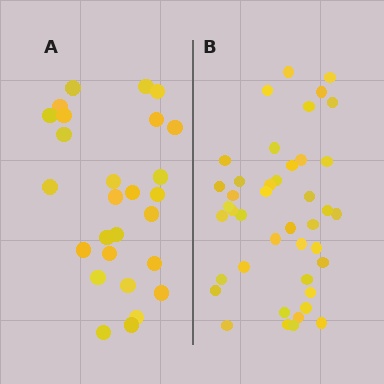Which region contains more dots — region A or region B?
Region B (the right region) has more dots.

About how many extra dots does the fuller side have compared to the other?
Region B has approximately 15 more dots than region A.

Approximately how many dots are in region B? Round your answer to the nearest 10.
About 40 dots. (The exact count is 42, which rounds to 40.)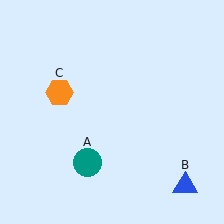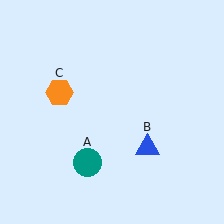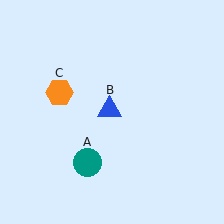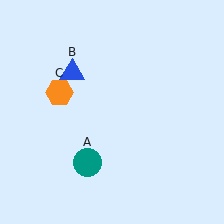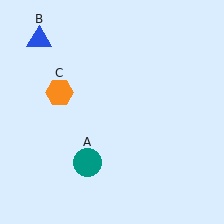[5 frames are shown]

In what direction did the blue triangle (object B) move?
The blue triangle (object B) moved up and to the left.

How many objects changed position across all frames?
1 object changed position: blue triangle (object B).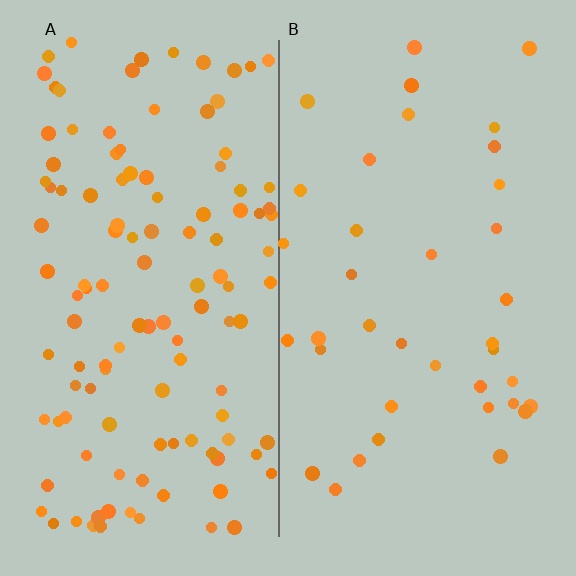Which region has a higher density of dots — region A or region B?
A (the left).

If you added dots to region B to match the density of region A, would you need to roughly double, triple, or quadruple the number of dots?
Approximately triple.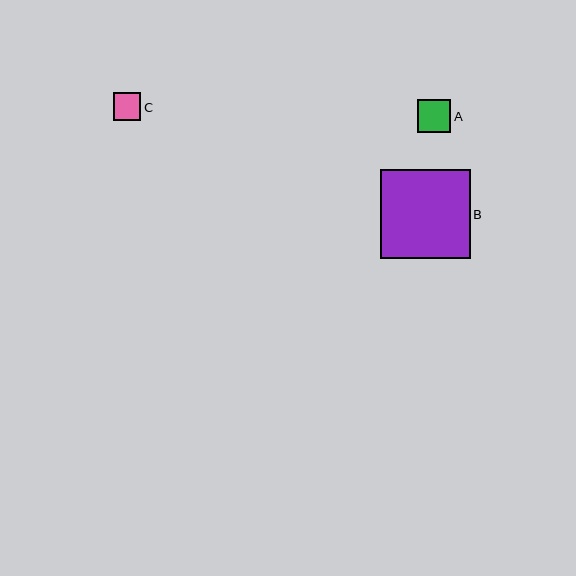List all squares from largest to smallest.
From largest to smallest: B, A, C.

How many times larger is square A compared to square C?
Square A is approximately 1.2 times the size of square C.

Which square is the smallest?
Square C is the smallest with a size of approximately 28 pixels.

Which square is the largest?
Square B is the largest with a size of approximately 89 pixels.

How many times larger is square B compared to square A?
Square B is approximately 2.7 times the size of square A.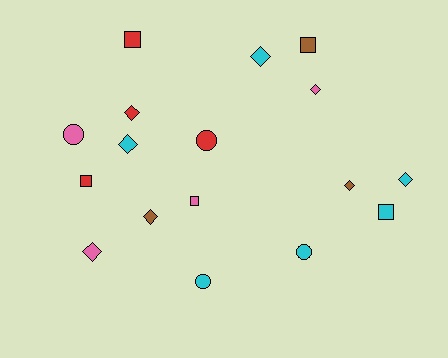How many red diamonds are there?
There is 1 red diamond.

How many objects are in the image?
There are 17 objects.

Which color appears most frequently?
Cyan, with 6 objects.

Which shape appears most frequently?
Diamond, with 8 objects.